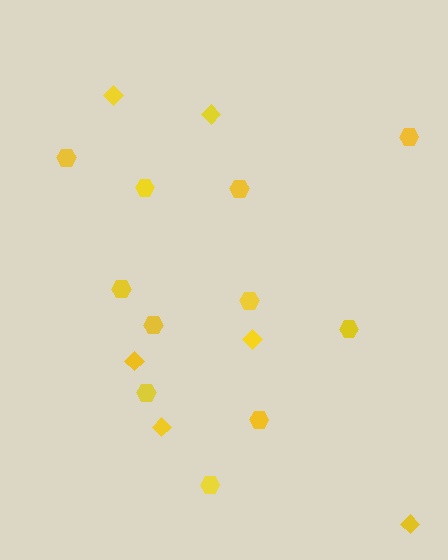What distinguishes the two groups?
There are 2 groups: one group of hexagons (11) and one group of diamonds (6).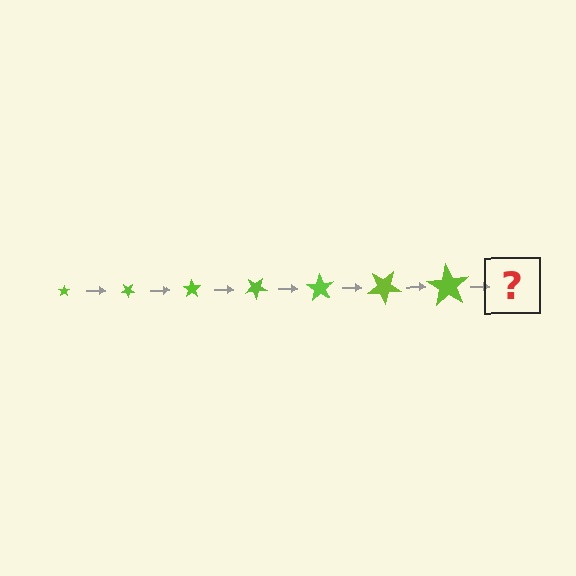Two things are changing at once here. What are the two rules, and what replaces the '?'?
The two rules are that the star grows larger each step and it rotates 35 degrees each step. The '?' should be a star, larger than the previous one and rotated 245 degrees from the start.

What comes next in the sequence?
The next element should be a star, larger than the previous one and rotated 245 degrees from the start.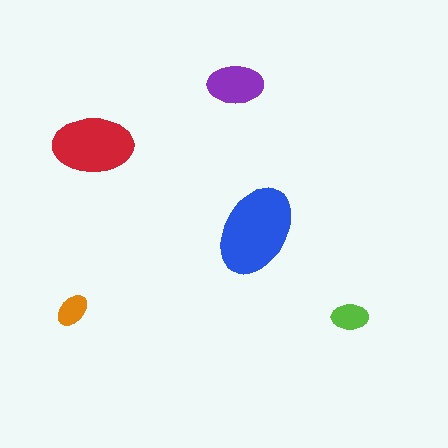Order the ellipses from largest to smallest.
the blue one, the red one, the purple one, the lime one, the orange one.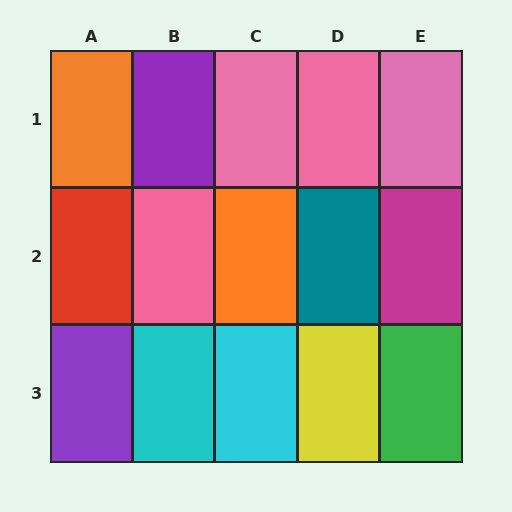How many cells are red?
1 cell is red.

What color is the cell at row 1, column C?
Pink.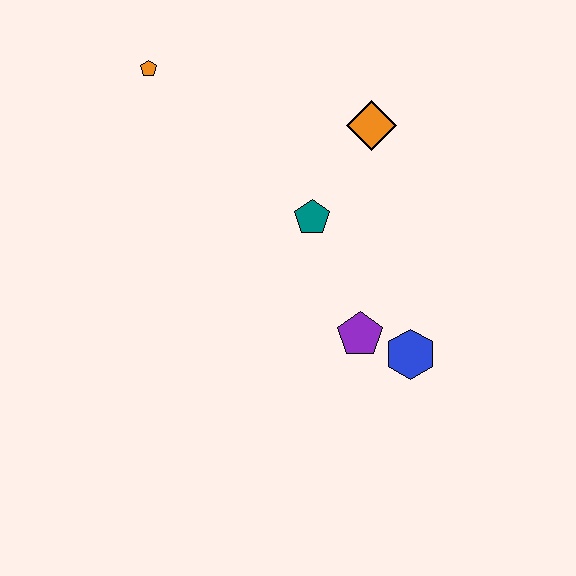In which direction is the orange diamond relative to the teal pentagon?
The orange diamond is above the teal pentagon.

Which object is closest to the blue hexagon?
The purple pentagon is closest to the blue hexagon.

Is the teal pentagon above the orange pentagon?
No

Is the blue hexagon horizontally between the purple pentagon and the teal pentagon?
No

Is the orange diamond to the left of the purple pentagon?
No